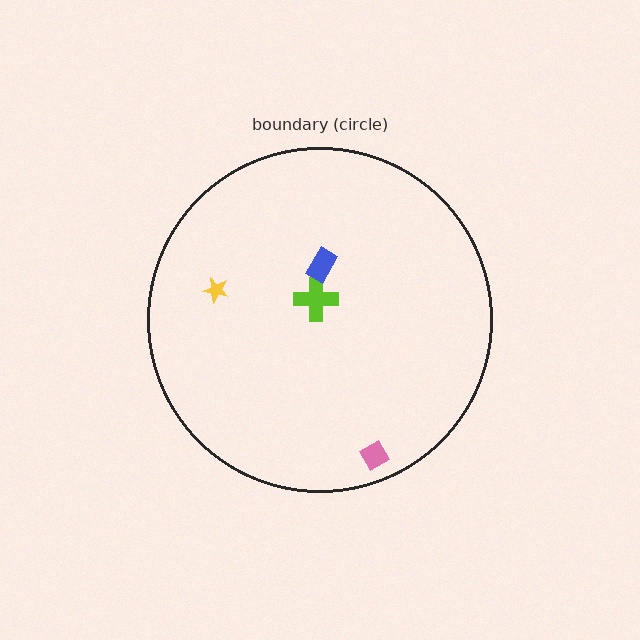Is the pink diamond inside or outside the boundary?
Inside.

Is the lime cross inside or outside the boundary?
Inside.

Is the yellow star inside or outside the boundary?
Inside.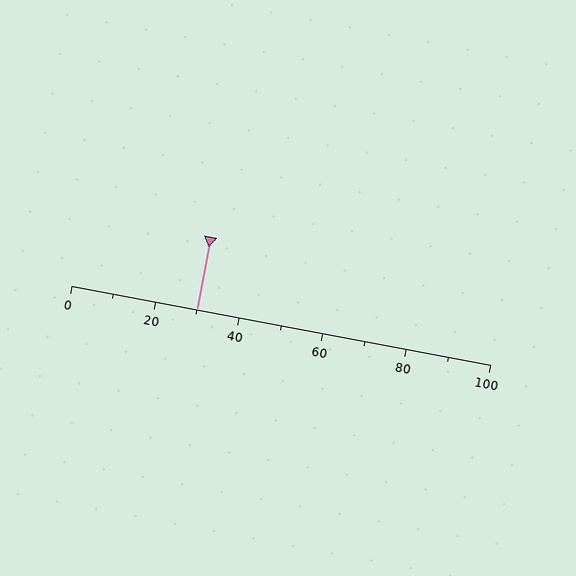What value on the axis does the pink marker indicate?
The marker indicates approximately 30.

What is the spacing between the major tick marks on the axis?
The major ticks are spaced 20 apart.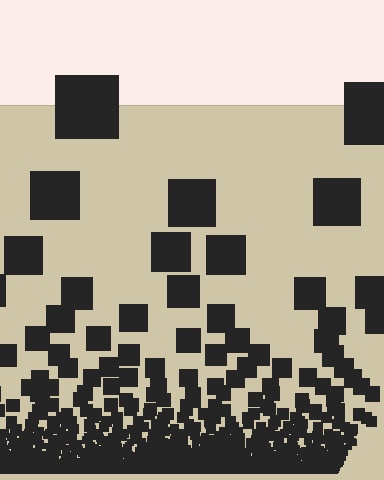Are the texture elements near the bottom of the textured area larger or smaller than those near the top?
Smaller. The gradient is inverted — elements near the bottom are smaller and denser.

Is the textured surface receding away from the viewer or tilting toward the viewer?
The surface appears to tilt toward the viewer. Texture elements get larger and sparser toward the top.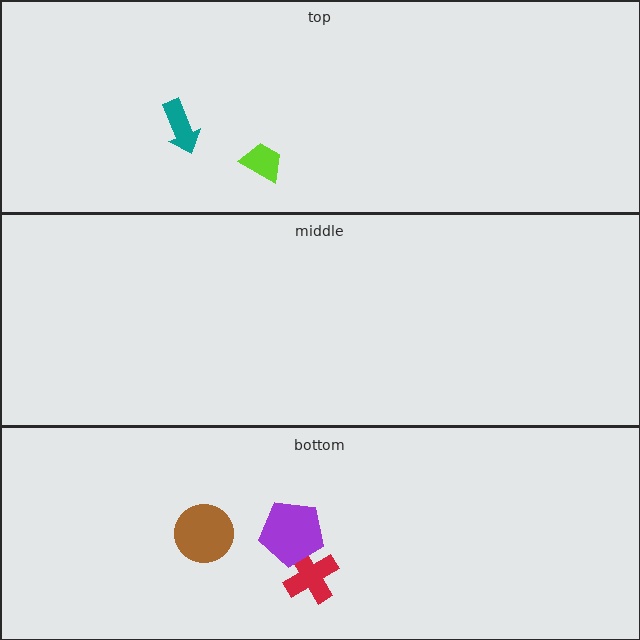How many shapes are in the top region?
2.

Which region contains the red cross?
The bottom region.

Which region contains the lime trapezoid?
The top region.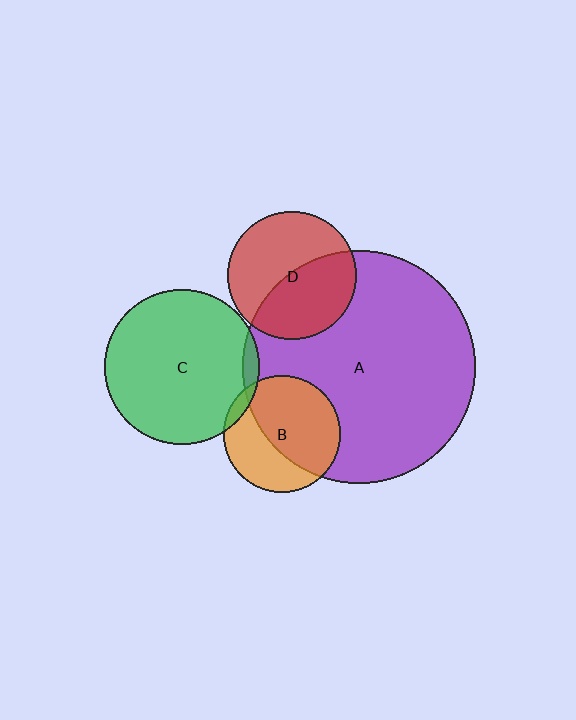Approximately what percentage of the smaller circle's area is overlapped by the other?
Approximately 60%.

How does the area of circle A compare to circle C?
Approximately 2.3 times.